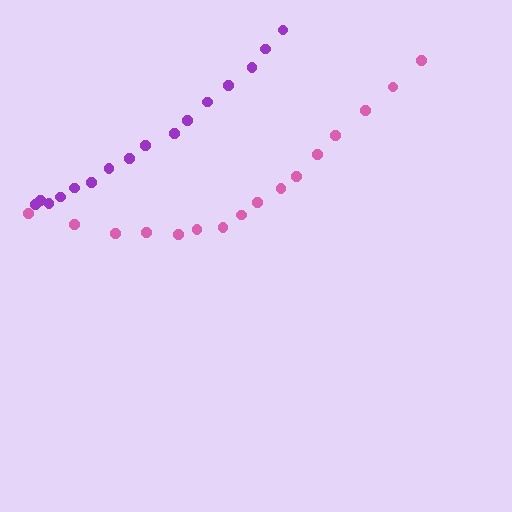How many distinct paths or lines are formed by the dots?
There are 2 distinct paths.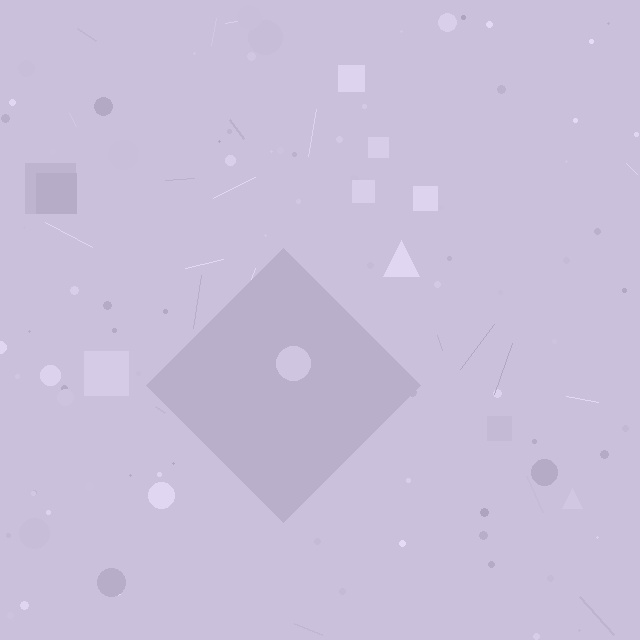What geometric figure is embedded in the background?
A diamond is embedded in the background.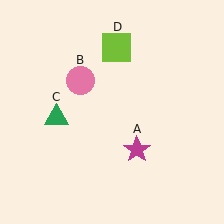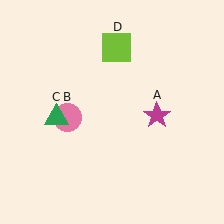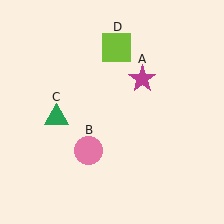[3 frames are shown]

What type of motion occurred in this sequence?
The magenta star (object A), pink circle (object B) rotated counterclockwise around the center of the scene.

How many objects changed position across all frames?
2 objects changed position: magenta star (object A), pink circle (object B).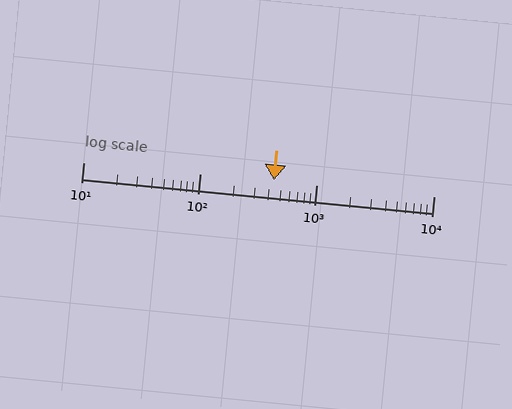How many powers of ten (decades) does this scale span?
The scale spans 3 decades, from 10 to 10000.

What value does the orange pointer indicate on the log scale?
The pointer indicates approximately 430.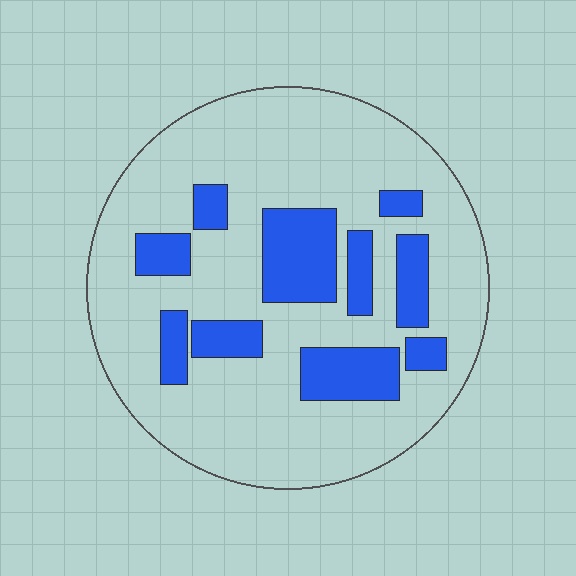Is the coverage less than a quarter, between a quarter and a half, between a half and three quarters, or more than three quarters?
Less than a quarter.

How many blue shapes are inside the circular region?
10.